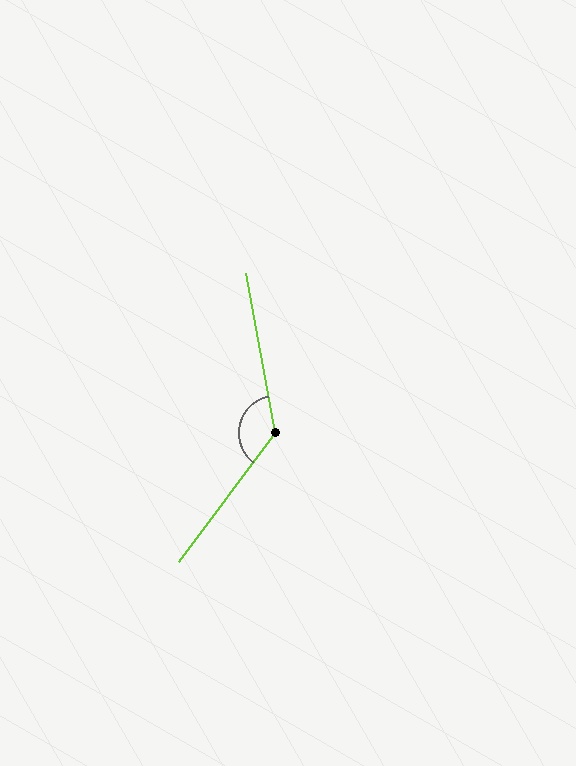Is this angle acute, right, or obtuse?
It is obtuse.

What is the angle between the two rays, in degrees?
Approximately 133 degrees.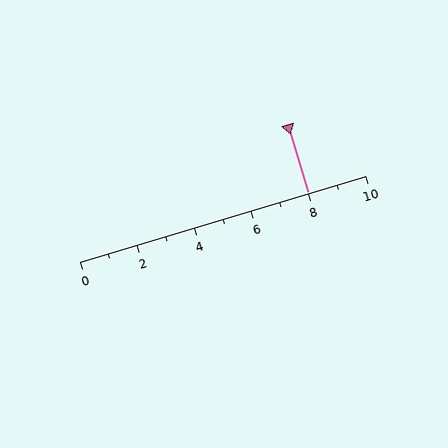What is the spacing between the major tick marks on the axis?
The major ticks are spaced 2 apart.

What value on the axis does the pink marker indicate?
The marker indicates approximately 8.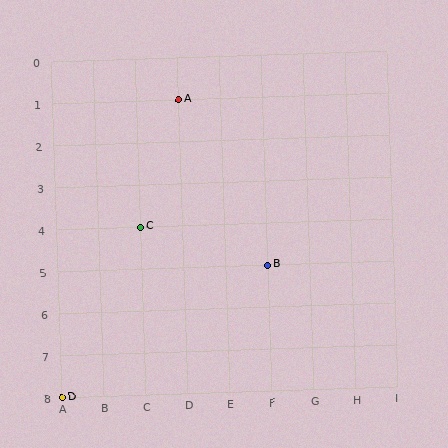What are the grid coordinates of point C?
Point C is at grid coordinates (C, 4).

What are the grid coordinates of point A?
Point A is at grid coordinates (D, 1).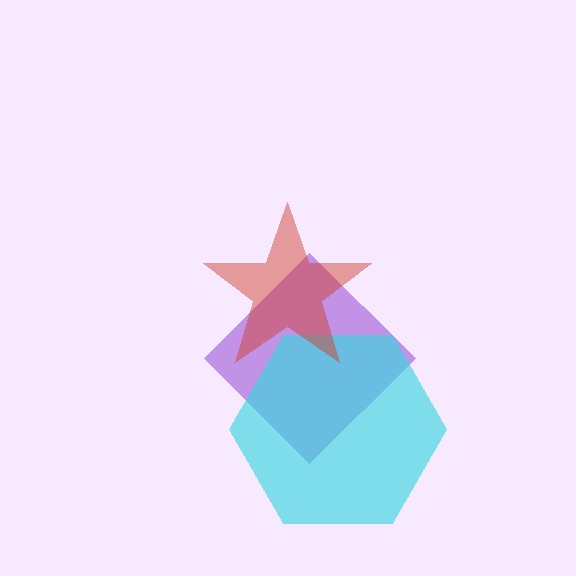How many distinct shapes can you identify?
There are 3 distinct shapes: a purple diamond, a cyan hexagon, a red star.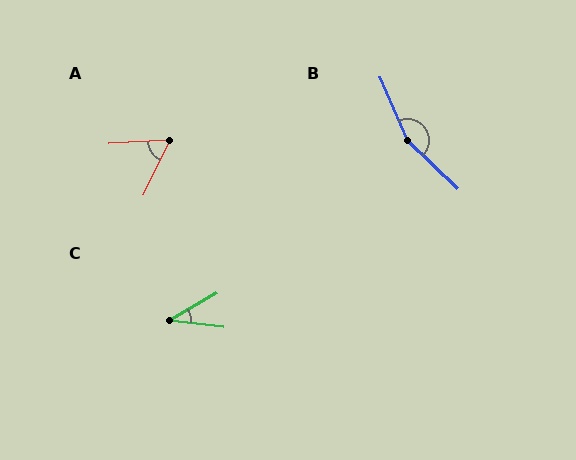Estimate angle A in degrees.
Approximately 60 degrees.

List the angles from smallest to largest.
C (38°), A (60°), B (157°).